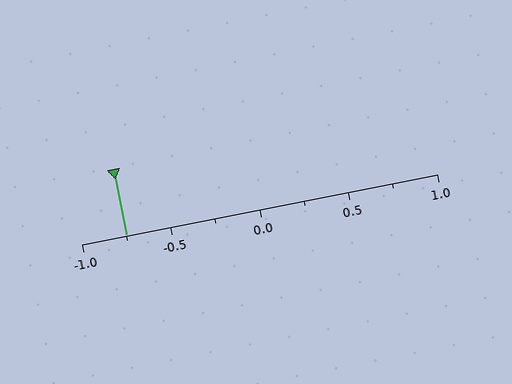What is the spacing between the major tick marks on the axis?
The major ticks are spaced 0.5 apart.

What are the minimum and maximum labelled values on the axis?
The axis runs from -1.0 to 1.0.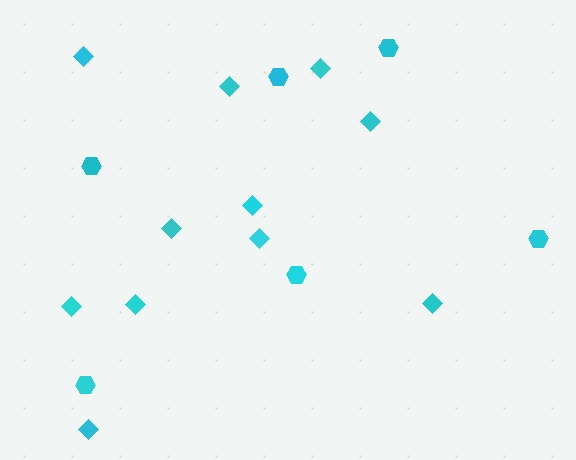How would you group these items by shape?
There are 2 groups: one group of hexagons (6) and one group of diamonds (11).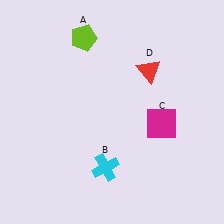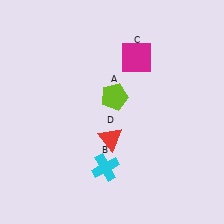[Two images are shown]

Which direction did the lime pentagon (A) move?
The lime pentagon (A) moved down.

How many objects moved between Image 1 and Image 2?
3 objects moved between the two images.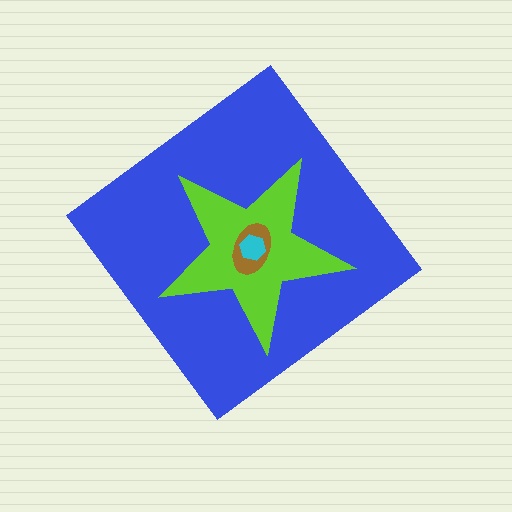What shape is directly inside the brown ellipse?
The cyan hexagon.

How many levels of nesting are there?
4.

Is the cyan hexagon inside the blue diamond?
Yes.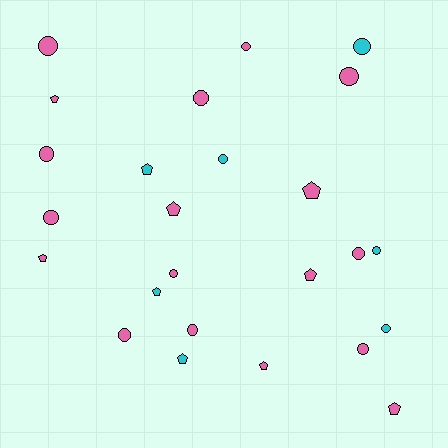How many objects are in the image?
There are 25 objects.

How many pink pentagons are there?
There are 7 pink pentagons.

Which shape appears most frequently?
Circle, with 15 objects.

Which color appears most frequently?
Pink, with 18 objects.